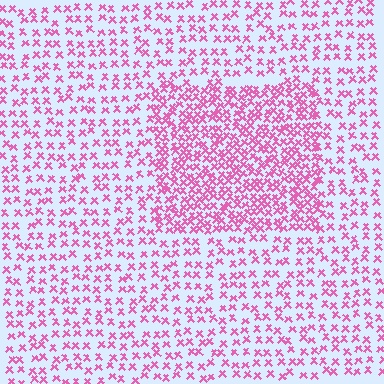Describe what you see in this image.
The image contains small pink elements arranged at two different densities. A rectangle-shaped region is visible where the elements are more densely packed than the surrounding area.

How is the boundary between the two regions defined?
The boundary is defined by a change in element density (approximately 2.1x ratio). All elements are the same color, size, and shape.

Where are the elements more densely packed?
The elements are more densely packed inside the rectangle boundary.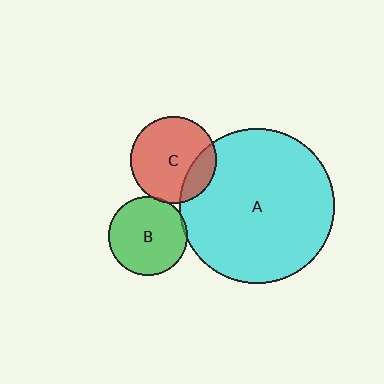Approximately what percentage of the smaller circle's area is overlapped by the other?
Approximately 20%.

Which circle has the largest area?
Circle A (cyan).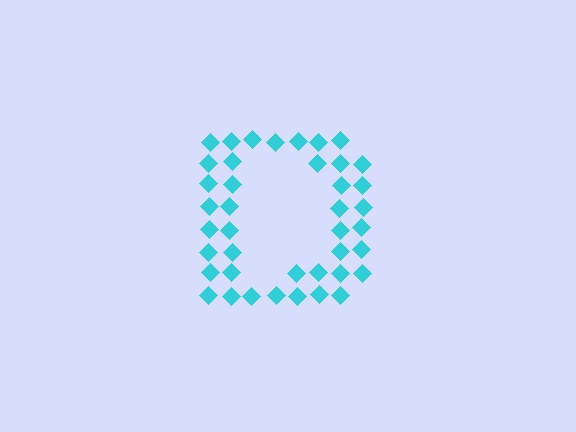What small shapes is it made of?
It is made of small diamonds.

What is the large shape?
The large shape is the letter D.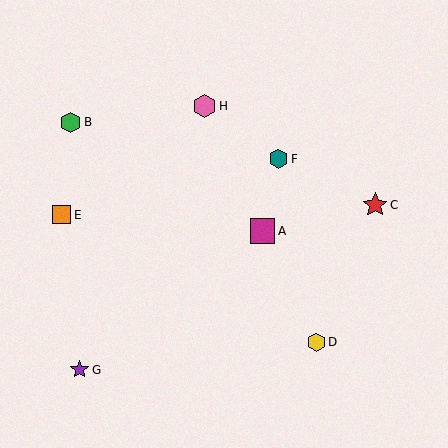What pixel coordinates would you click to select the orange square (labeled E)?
Click at (62, 215) to select the orange square E.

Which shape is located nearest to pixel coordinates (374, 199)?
The red star (labeled C) at (375, 205) is nearest to that location.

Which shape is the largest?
The red star (labeled C) is the largest.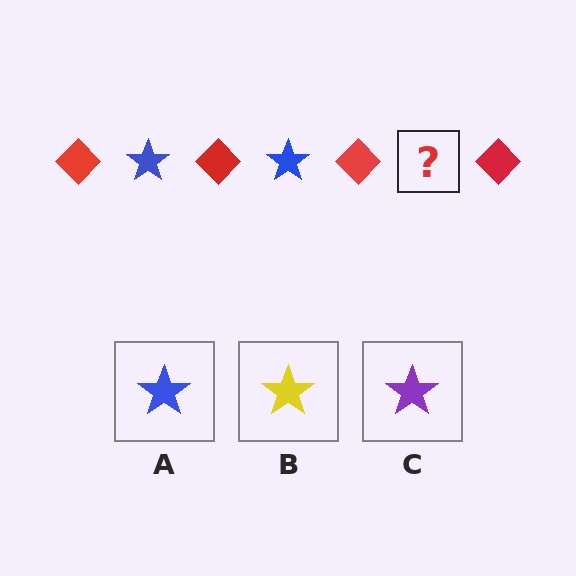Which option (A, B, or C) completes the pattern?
A.